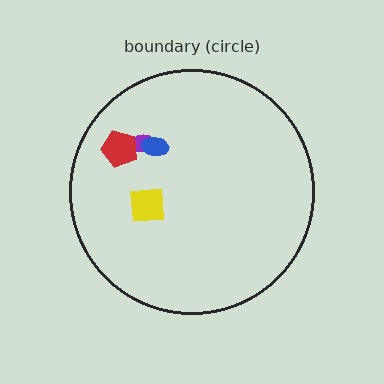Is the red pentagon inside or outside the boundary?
Inside.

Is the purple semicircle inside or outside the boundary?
Inside.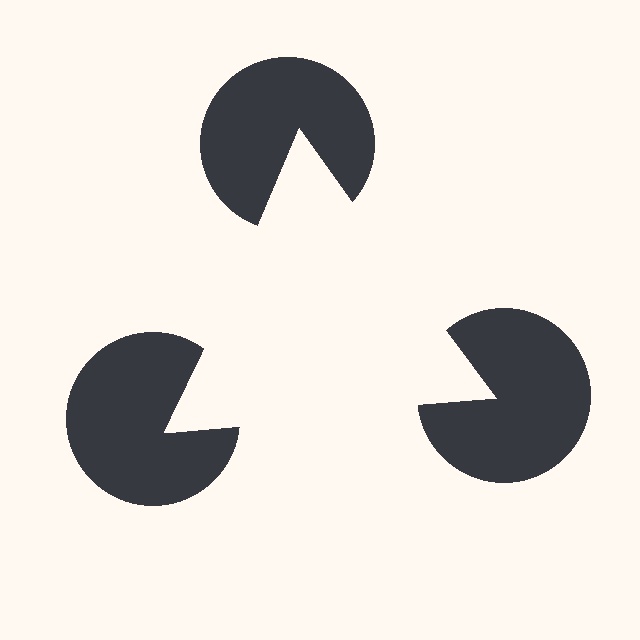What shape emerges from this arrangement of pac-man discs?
An illusory triangle — its edges are inferred from the aligned wedge cuts in the pac-man discs, not physically drawn.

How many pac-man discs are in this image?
There are 3 — one at each vertex of the illusory triangle.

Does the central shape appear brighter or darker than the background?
It typically appears slightly brighter than the background, even though no actual brightness change is drawn.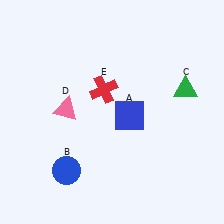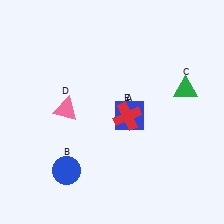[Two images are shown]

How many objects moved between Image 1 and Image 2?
1 object moved between the two images.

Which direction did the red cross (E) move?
The red cross (E) moved down.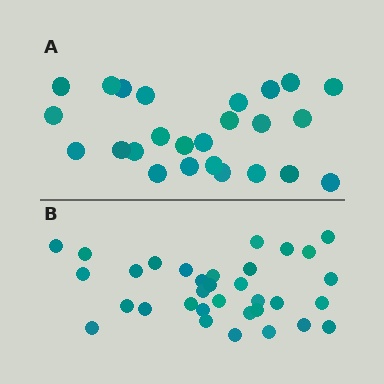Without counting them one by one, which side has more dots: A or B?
Region B (the bottom region) has more dots.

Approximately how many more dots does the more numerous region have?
Region B has roughly 8 or so more dots than region A.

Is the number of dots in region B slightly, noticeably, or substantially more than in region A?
Region B has noticeably more, but not dramatically so. The ratio is roughly 1.3 to 1.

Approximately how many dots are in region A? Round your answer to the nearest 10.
About 20 dots. (The exact count is 25, which rounds to 20.)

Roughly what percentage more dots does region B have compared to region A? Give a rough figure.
About 30% more.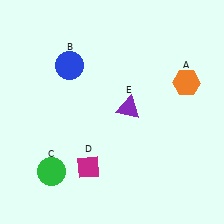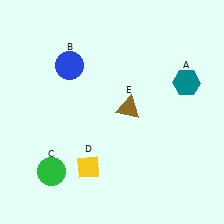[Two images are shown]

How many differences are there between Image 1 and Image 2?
There are 3 differences between the two images.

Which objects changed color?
A changed from orange to teal. D changed from magenta to yellow. E changed from purple to brown.